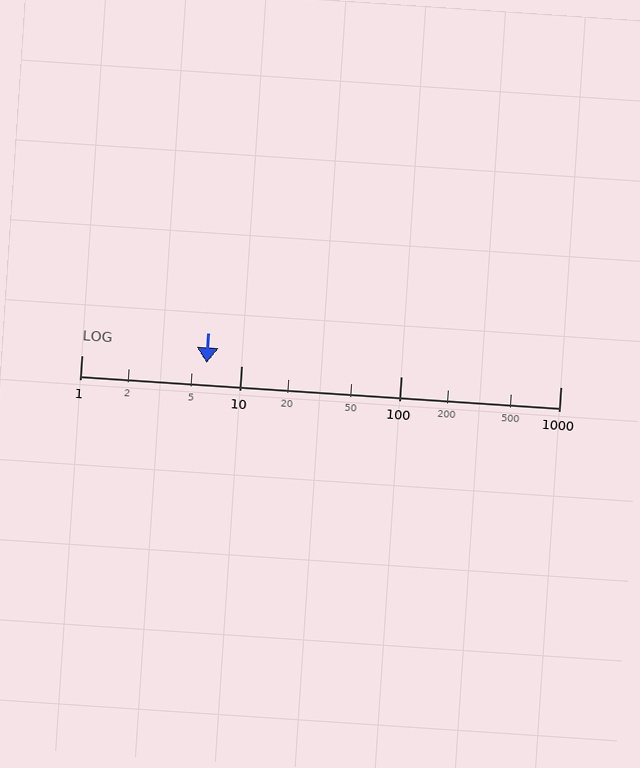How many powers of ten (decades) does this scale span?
The scale spans 3 decades, from 1 to 1000.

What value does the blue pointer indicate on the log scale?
The pointer indicates approximately 6.1.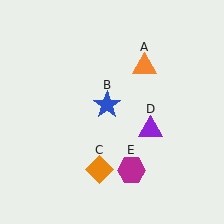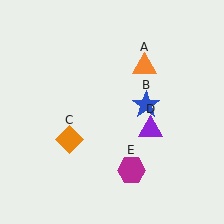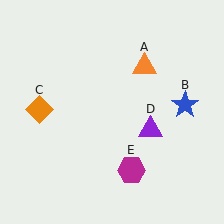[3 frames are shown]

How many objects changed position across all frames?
2 objects changed position: blue star (object B), orange diamond (object C).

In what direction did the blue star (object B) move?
The blue star (object B) moved right.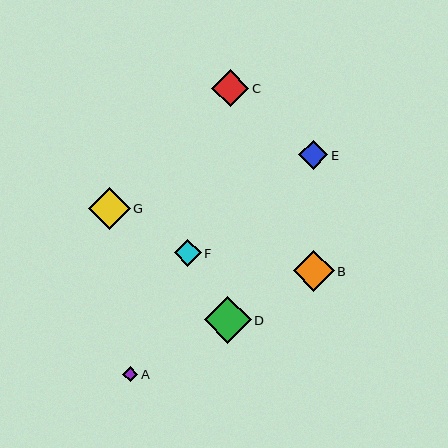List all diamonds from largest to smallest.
From largest to smallest: D, G, B, C, E, F, A.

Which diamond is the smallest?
Diamond A is the smallest with a size of approximately 16 pixels.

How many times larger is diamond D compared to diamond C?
Diamond D is approximately 1.3 times the size of diamond C.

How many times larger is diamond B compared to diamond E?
Diamond B is approximately 1.4 times the size of diamond E.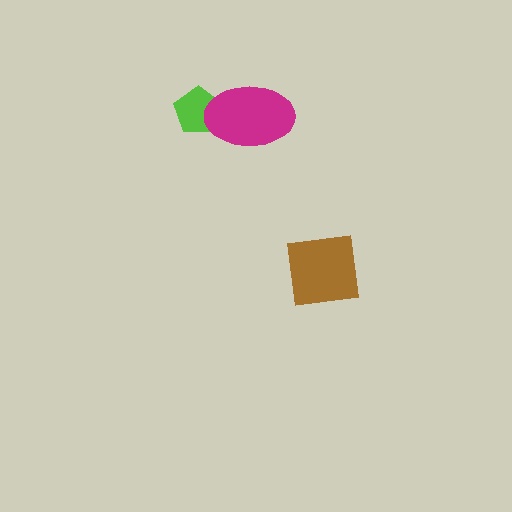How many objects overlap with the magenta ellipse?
1 object overlaps with the magenta ellipse.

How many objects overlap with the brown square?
0 objects overlap with the brown square.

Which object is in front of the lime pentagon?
The magenta ellipse is in front of the lime pentagon.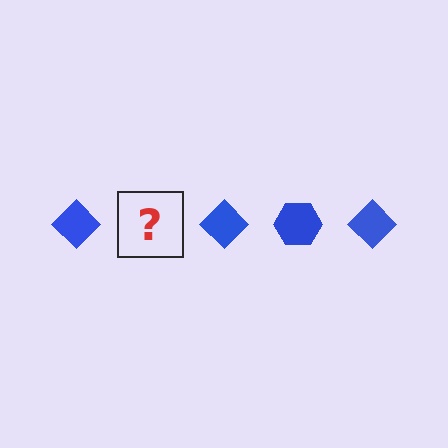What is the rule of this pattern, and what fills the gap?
The rule is that the pattern cycles through diamond, hexagon shapes in blue. The gap should be filled with a blue hexagon.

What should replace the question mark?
The question mark should be replaced with a blue hexagon.